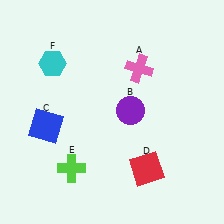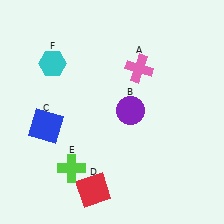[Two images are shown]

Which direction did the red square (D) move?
The red square (D) moved left.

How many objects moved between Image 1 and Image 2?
1 object moved between the two images.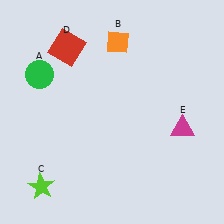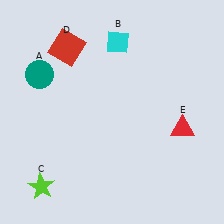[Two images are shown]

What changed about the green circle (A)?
In Image 1, A is green. In Image 2, it changed to teal.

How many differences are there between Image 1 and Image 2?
There are 3 differences between the two images.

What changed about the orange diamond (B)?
In Image 1, B is orange. In Image 2, it changed to cyan.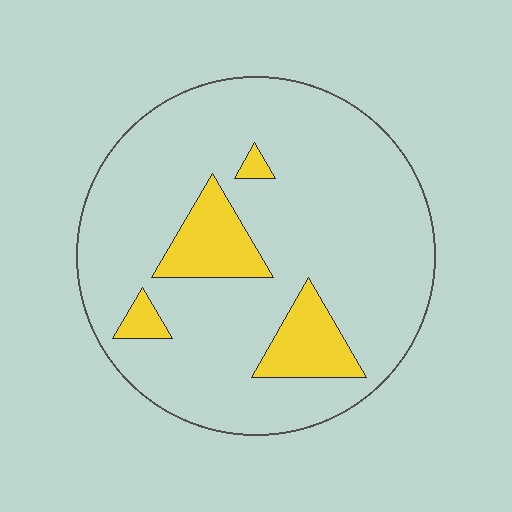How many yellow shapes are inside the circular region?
4.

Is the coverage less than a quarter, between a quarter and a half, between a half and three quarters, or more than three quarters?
Less than a quarter.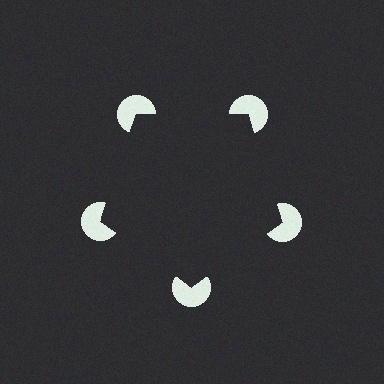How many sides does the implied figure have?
5 sides.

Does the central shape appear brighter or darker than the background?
It typically appears slightly darker than the background, even though no actual brightness change is drawn.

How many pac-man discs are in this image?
There are 5 — one at each vertex of the illusory pentagon.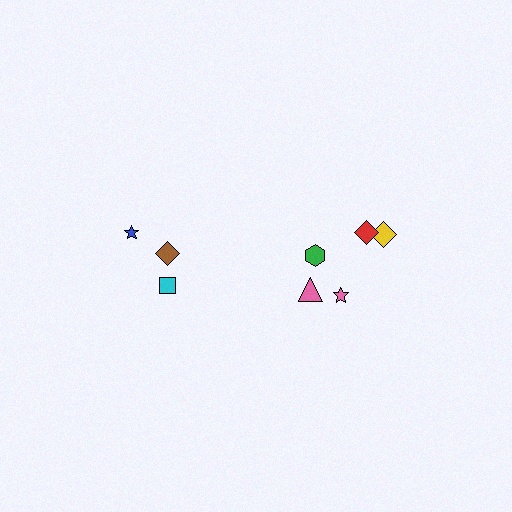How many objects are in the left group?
There are 3 objects.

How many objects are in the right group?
There are 5 objects.